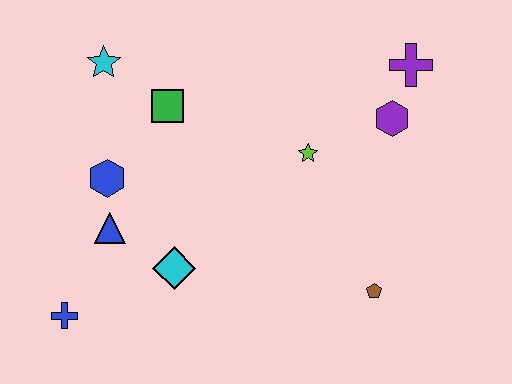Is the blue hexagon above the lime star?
No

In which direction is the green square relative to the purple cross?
The green square is to the left of the purple cross.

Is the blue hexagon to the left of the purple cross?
Yes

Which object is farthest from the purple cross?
The blue cross is farthest from the purple cross.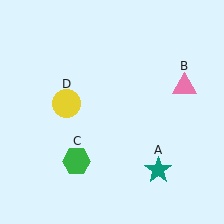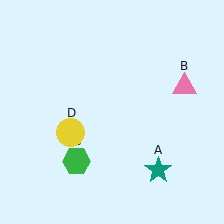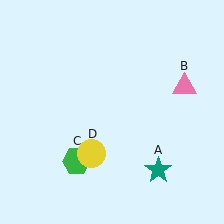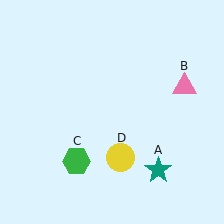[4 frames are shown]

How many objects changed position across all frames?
1 object changed position: yellow circle (object D).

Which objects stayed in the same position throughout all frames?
Teal star (object A) and pink triangle (object B) and green hexagon (object C) remained stationary.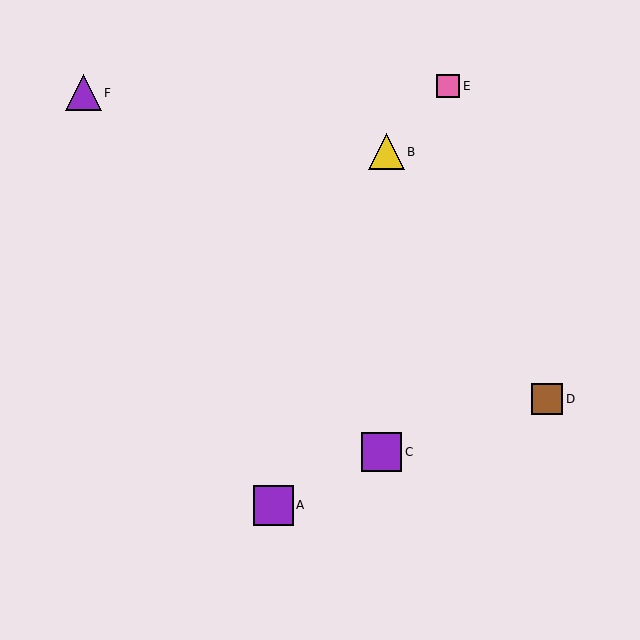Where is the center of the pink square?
The center of the pink square is at (448, 86).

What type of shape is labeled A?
Shape A is a purple square.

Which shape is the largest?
The purple square (labeled C) is the largest.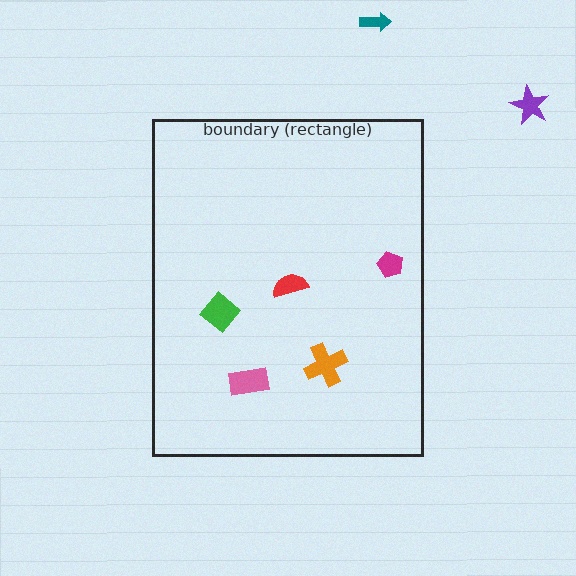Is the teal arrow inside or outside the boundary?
Outside.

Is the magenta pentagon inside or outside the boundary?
Inside.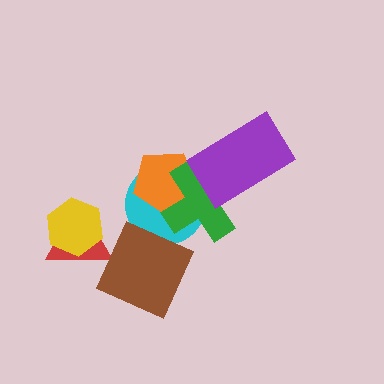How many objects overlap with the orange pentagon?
2 objects overlap with the orange pentagon.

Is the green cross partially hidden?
Yes, it is partially covered by another shape.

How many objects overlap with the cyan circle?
3 objects overlap with the cyan circle.